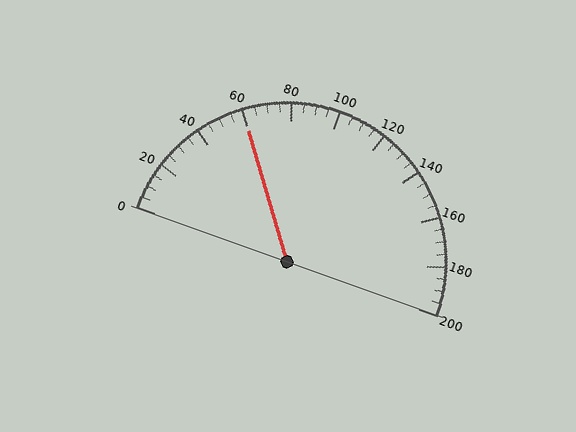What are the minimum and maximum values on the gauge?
The gauge ranges from 0 to 200.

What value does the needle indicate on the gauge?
The needle indicates approximately 60.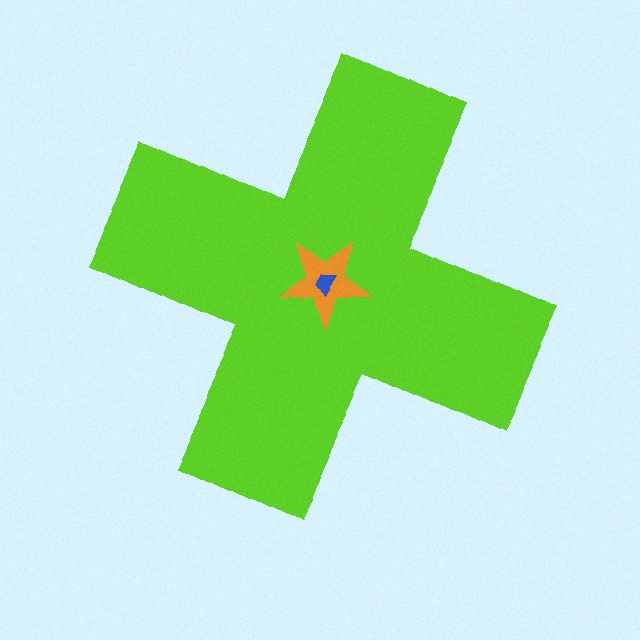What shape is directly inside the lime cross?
The orange star.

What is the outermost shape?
The lime cross.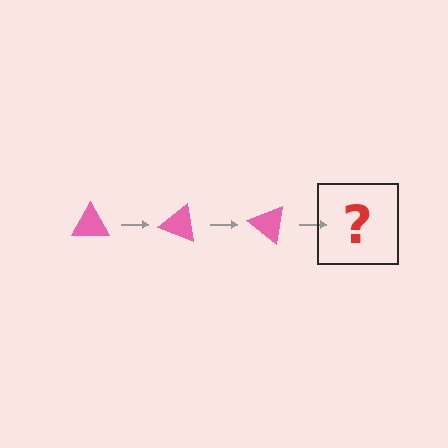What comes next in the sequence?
The next element should be a pink triangle rotated 60 degrees.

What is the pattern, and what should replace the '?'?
The pattern is that the triangle rotates 20 degrees each step. The '?' should be a pink triangle rotated 60 degrees.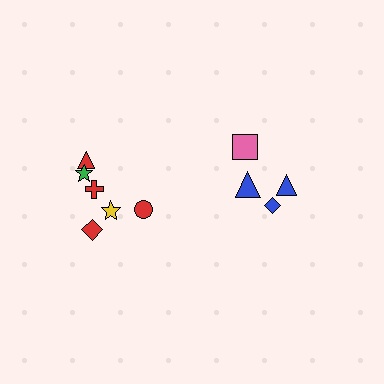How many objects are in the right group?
There are 4 objects.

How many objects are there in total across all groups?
There are 10 objects.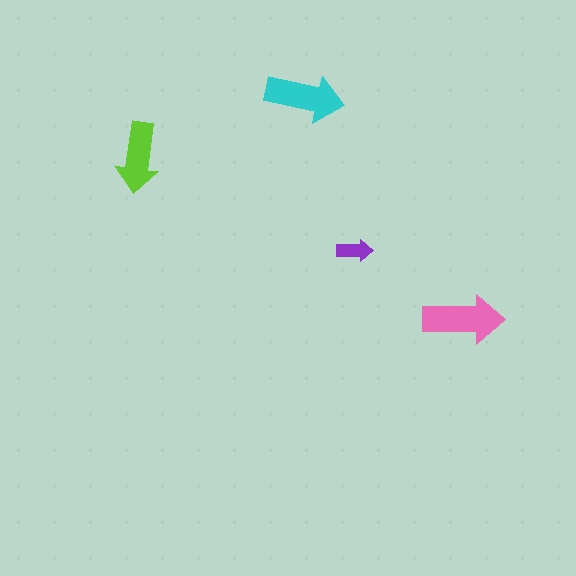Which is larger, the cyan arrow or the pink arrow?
The pink one.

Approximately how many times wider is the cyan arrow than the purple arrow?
About 2 times wider.